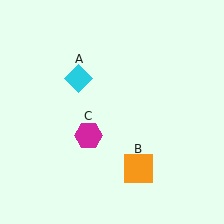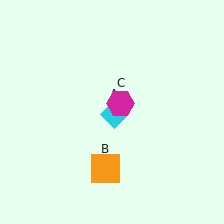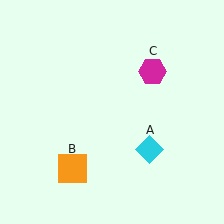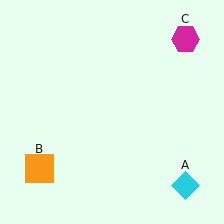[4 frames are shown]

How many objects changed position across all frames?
3 objects changed position: cyan diamond (object A), orange square (object B), magenta hexagon (object C).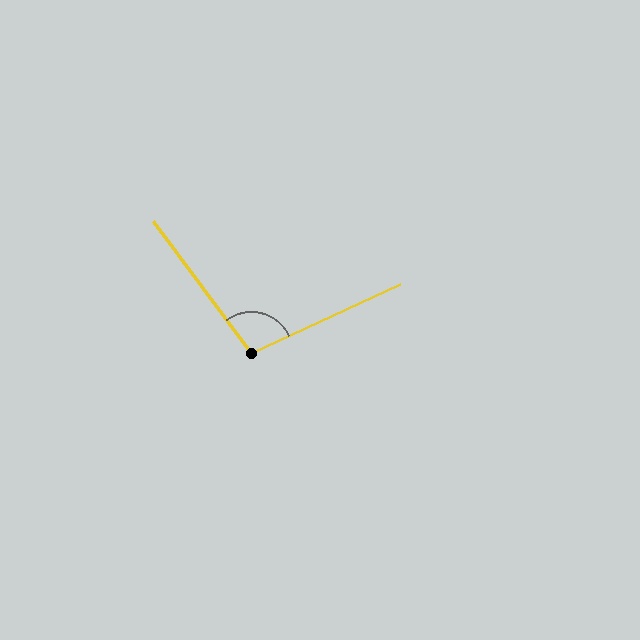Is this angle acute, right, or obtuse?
It is obtuse.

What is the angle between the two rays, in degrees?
Approximately 102 degrees.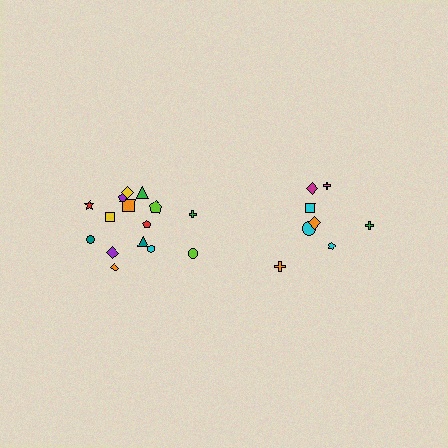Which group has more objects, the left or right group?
The left group.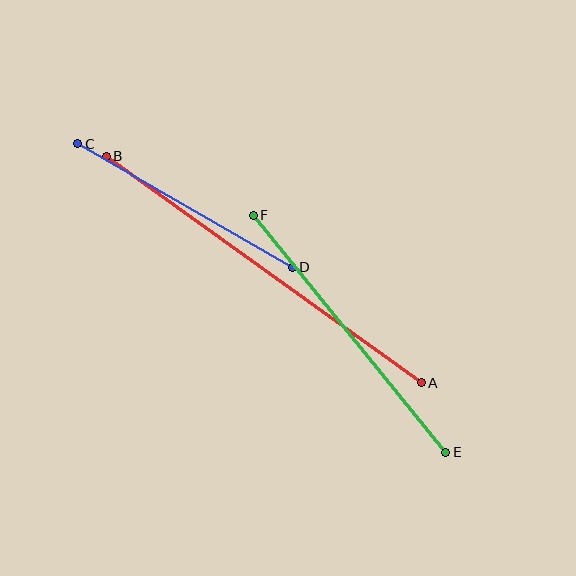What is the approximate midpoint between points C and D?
The midpoint is at approximately (185, 205) pixels.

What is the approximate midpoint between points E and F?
The midpoint is at approximately (349, 334) pixels.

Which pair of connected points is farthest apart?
Points A and B are farthest apart.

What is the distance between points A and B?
The distance is approximately 388 pixels.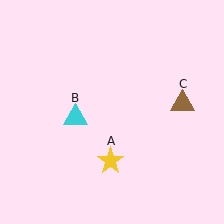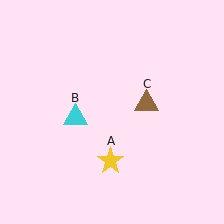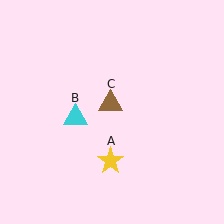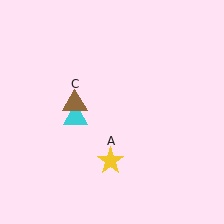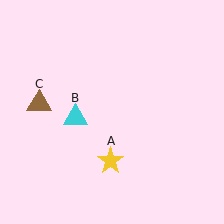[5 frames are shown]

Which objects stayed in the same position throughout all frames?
Yellow star (object A) and cyan triangle (object B) remained stationary.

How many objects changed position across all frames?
1 object changed position: brown triangle (object C).